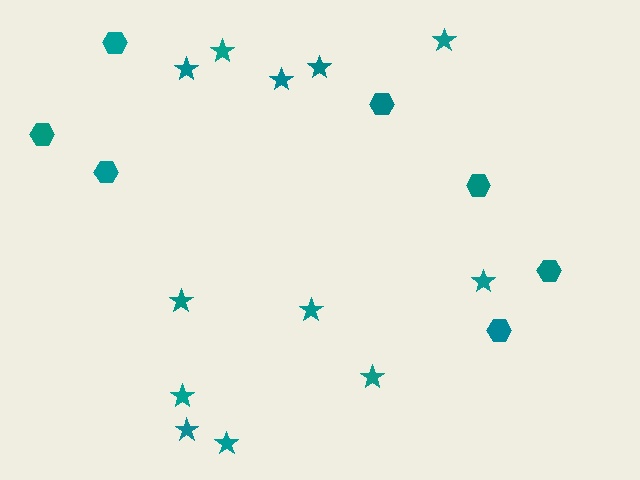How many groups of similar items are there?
There are 2 groups: one group of hexagons (7) and one group of stars (12).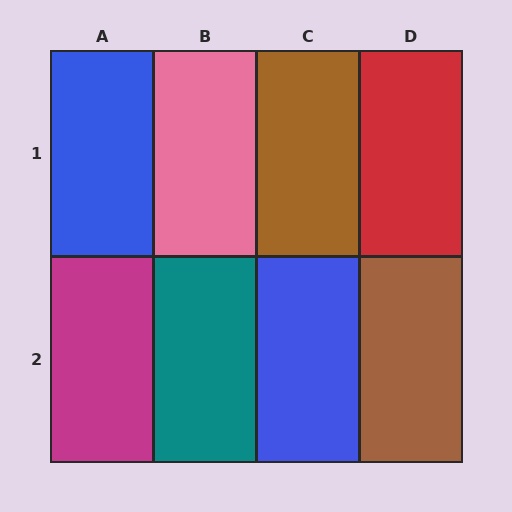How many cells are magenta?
1 cell is magenta.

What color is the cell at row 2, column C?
Blue.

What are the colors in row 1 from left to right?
Blue, pink, brown, red.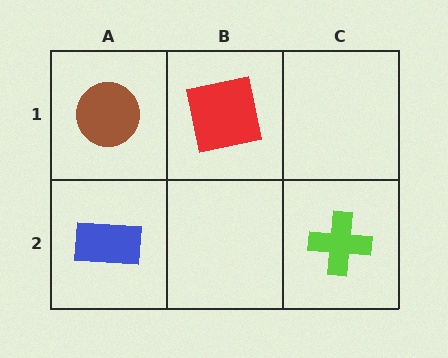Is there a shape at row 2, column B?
No, that cell is empty.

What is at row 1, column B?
A red square.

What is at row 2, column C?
A lime cross.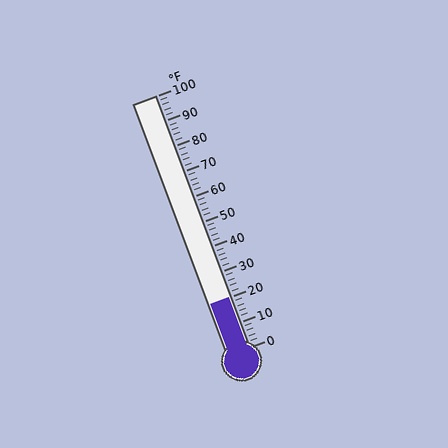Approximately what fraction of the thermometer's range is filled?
The thermometer is filled to approximately 20% of its range.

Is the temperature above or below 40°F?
The temperature is below 40°F.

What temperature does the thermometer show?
The thermometer shows approximately 20°F.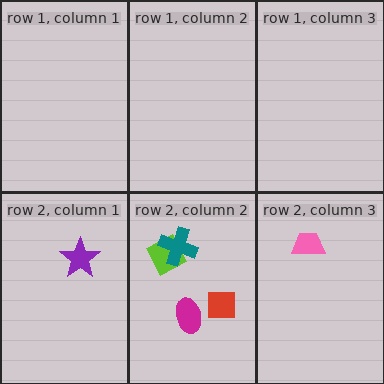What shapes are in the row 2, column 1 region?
The purple star.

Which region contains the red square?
The row 2, column 2 region.